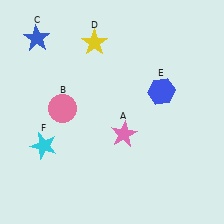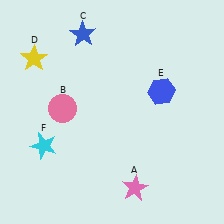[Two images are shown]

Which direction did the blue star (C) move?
The blue star (C) moved right.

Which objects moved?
The objects that moved are: the pink star (A), the blue star (C), the yellow star (D).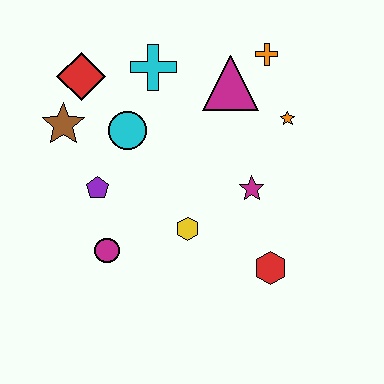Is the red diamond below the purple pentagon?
No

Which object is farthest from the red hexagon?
The red diamond is farthest from the red hexagon.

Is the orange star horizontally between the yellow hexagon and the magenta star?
No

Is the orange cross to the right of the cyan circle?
Yes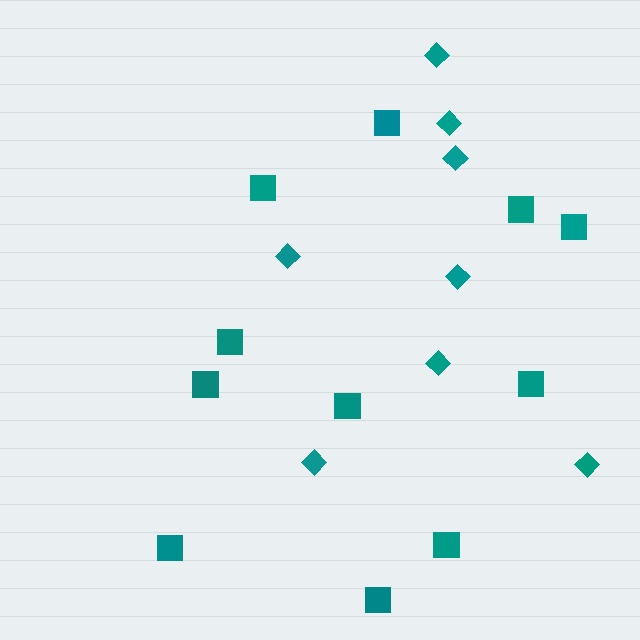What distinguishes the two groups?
There are 2 groups: one group of diamonds (8) and one group of squares (11).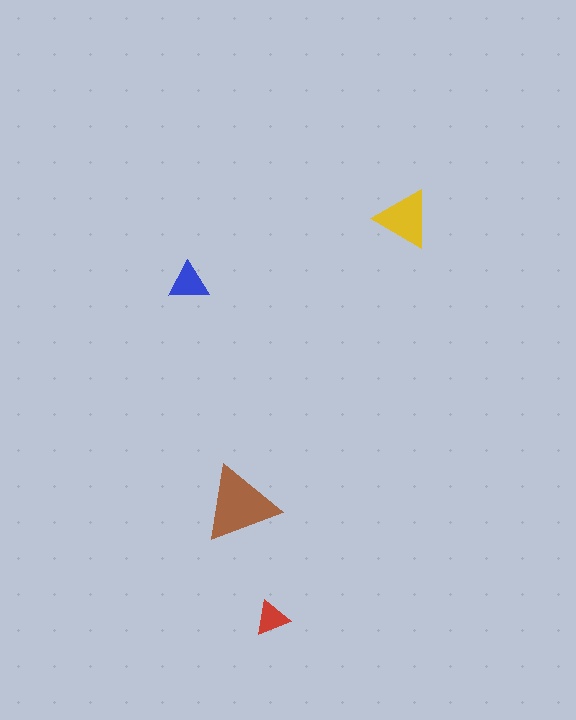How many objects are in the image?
There are 4 objects in the image.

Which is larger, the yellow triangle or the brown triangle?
The brown one.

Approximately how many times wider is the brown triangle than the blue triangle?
About 2 times wider.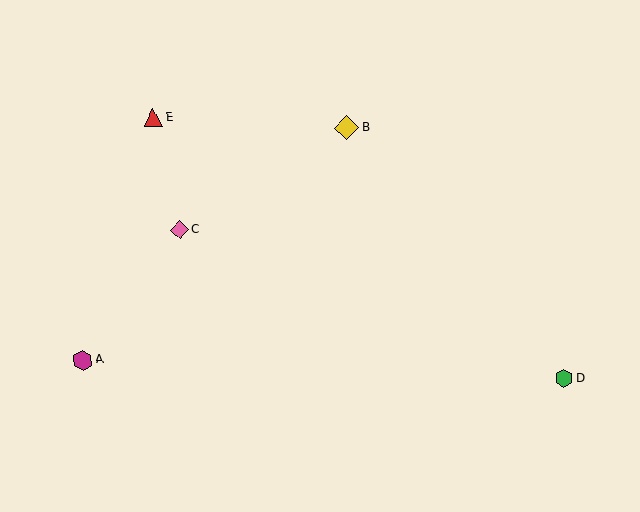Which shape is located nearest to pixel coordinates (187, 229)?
The pink diamond (labeled C) at (180, 230) is nearest to that location.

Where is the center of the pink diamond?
The center of the pink diamond is at (180, 230).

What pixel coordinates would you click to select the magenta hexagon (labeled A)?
Click at (83, 360) to select the magenta hexagon A.